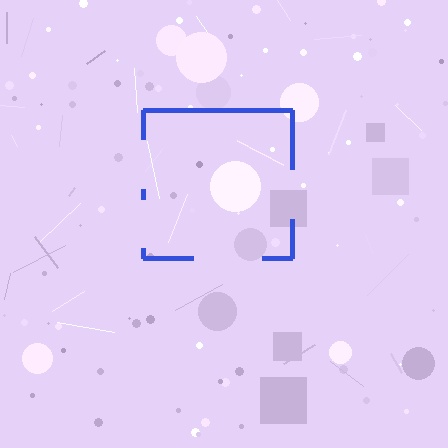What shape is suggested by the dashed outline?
The dashed outline suggests a square.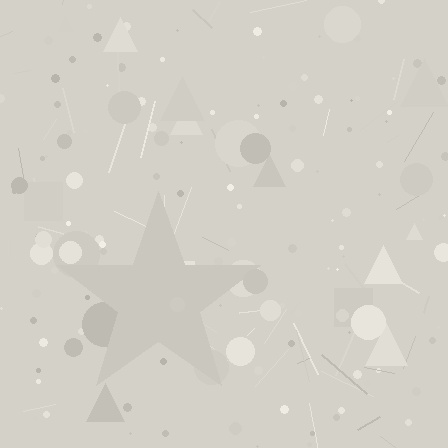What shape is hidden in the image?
A star is hidden in the image.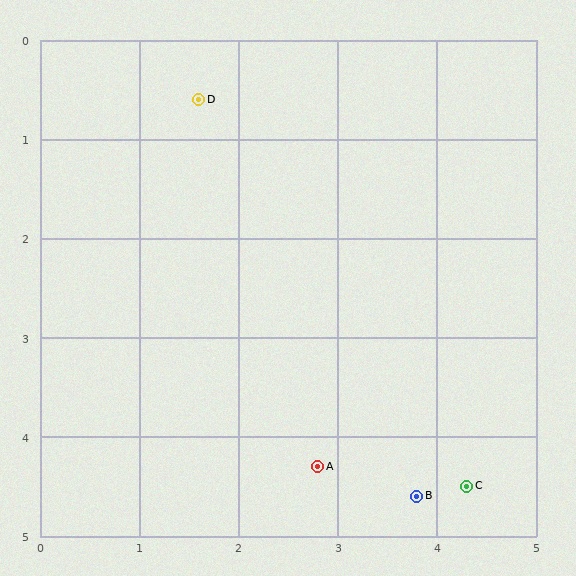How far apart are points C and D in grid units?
Points C and D are about 4.7 grid units apart.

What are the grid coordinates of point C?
Point C is at approximately (4.3, 4.5).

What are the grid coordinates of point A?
Point A is at approximately (2.8, 4.3).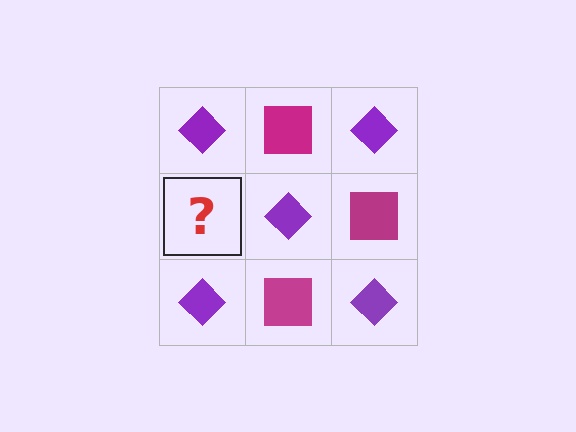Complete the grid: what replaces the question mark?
The question mark should be replaced with a magenta square.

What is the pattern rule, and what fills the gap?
The rule is that it alternates purple diamond and magenta square in a checkerboard pattern. The gap should be filled with a magenta square.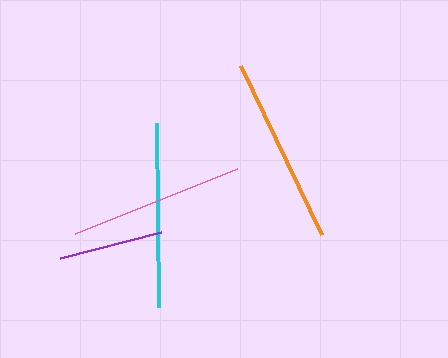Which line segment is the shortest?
The purple line is the shortest at approximately 105 pixels.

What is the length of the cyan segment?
The cyan segment is approximately 184 pixels long.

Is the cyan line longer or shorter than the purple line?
The cyan line is longer than the purple line.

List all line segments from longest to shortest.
From longest to shortest: orange, cyan, pink, purple.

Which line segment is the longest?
The orange line is the longest at approximately 187 pixels.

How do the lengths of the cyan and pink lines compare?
The cyan and pink lines are approximately the same length.